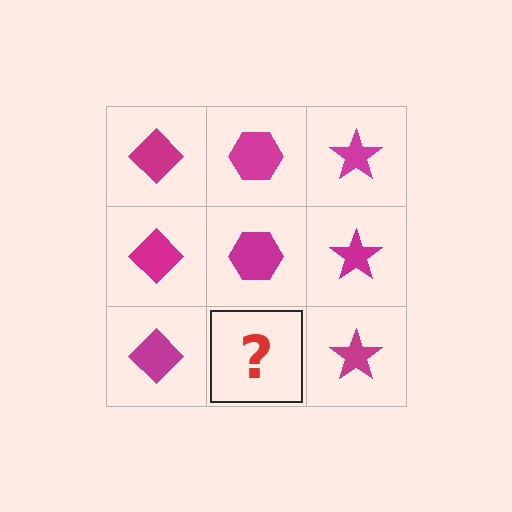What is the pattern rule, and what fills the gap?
The rule is that each column has a consistent shape. The gap should be filled with a magenta hexagon.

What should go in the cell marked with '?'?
The missing cell should contain a magenta hexagon.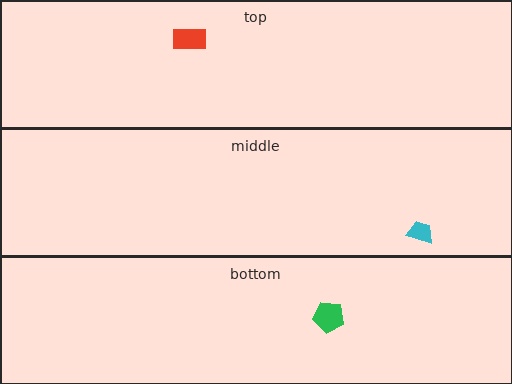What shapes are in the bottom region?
The green pentagon.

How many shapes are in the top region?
1.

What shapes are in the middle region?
The cyan trapezoid.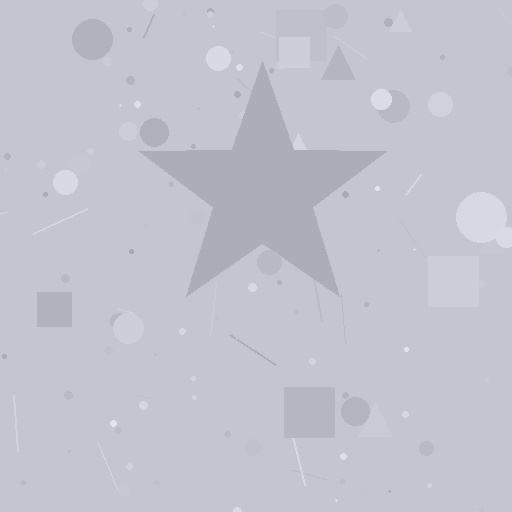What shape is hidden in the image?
A star is hidden in the image.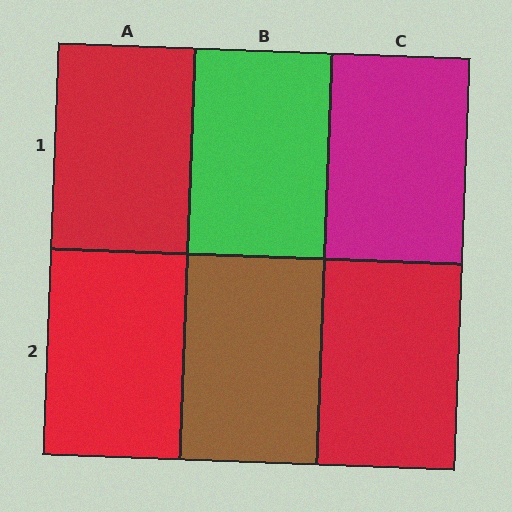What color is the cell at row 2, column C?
Red.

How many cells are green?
1 cell is green.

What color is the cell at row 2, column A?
Red.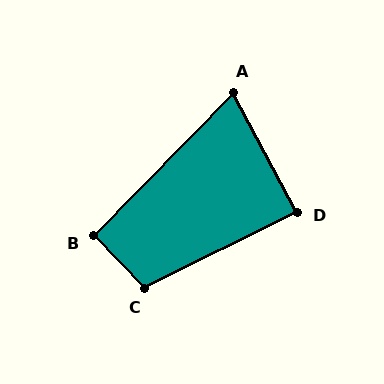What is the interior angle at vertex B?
Approximately 92 degrees (approximately right).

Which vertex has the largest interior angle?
C, at approximately 107 degrees.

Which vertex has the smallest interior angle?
A, at approximately 73 degrees.